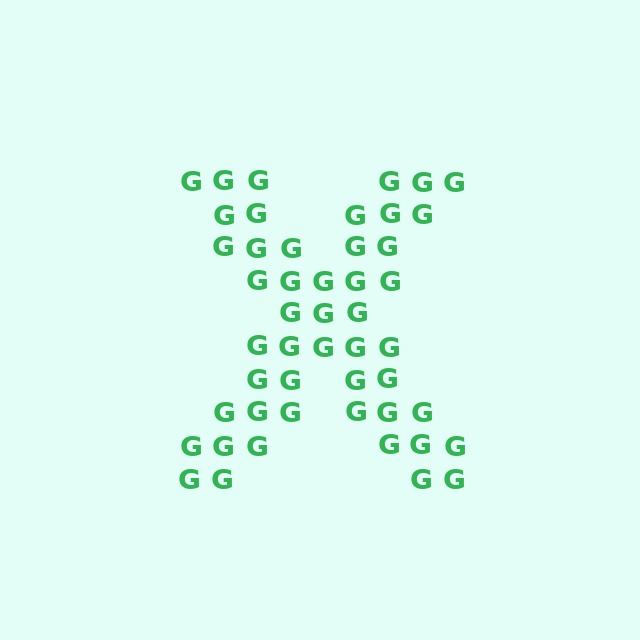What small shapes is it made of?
It is made of small letter G's.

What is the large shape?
The large shape is the letter X.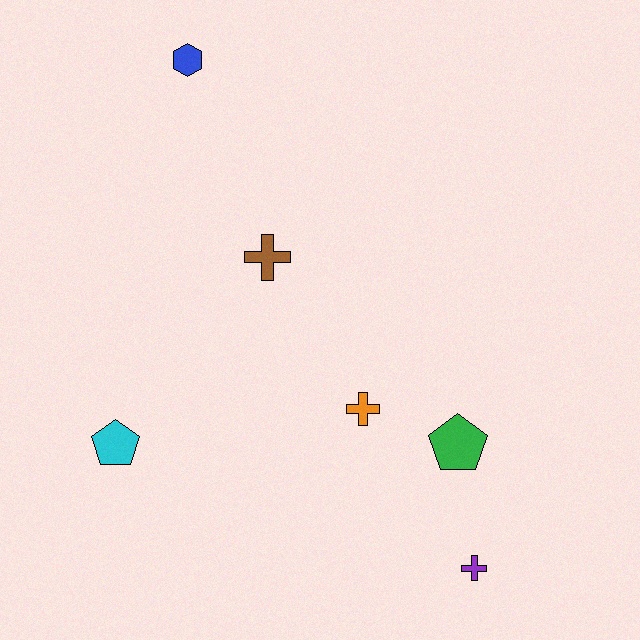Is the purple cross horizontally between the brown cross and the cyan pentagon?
No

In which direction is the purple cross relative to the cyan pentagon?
The purple cross is to the right of the cyan pentagon.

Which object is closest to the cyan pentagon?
The brown cross is closest to the cyan pentagon.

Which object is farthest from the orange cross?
The blue hexagon is farthest from the orange cross.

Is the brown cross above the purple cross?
Yes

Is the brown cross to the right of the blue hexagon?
Yes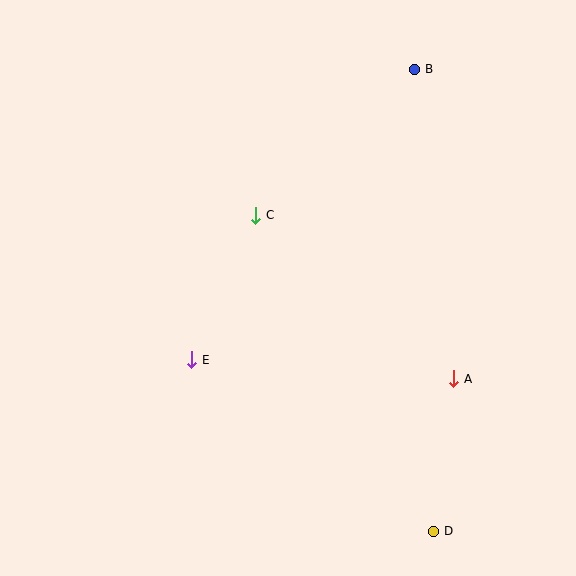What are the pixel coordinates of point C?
Point C is at (256, 215).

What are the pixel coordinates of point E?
Point E is at (192, 360).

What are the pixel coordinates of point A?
Point A is at (454, 379).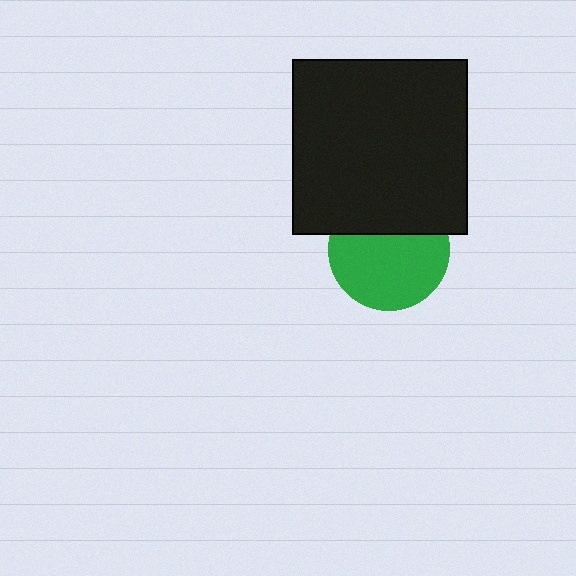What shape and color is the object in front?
The object in front is a black square.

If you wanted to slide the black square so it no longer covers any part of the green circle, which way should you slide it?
Slide it up — that is the most direct way to separate the two shapes.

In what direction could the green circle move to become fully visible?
The green circle could move down. That would shift it out from behind the black square entirely.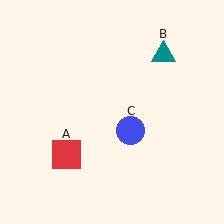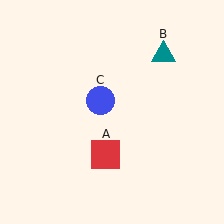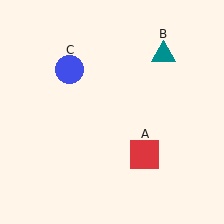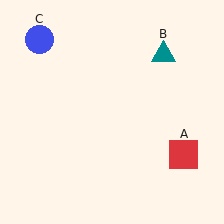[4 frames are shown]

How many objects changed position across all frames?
2 objects changed position: red square (object A), blue circle (object C).